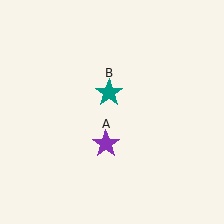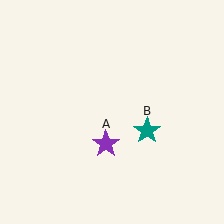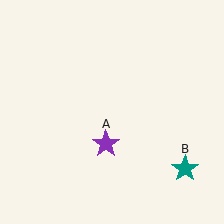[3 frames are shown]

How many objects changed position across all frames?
1 object changed position: teal star (object B).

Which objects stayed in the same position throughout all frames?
Purple star (object A) remained stationary.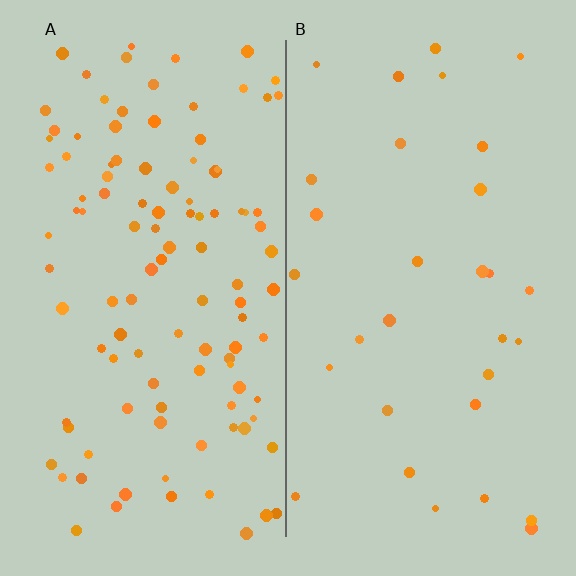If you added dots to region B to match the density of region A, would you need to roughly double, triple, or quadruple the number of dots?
Approximately quadruple.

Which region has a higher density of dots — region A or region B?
A (the left).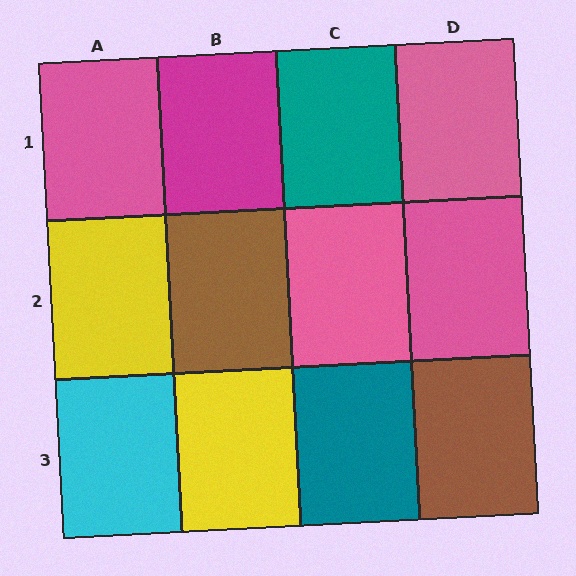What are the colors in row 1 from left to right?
Pink, magenta, teal, pink.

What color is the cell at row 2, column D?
Pink.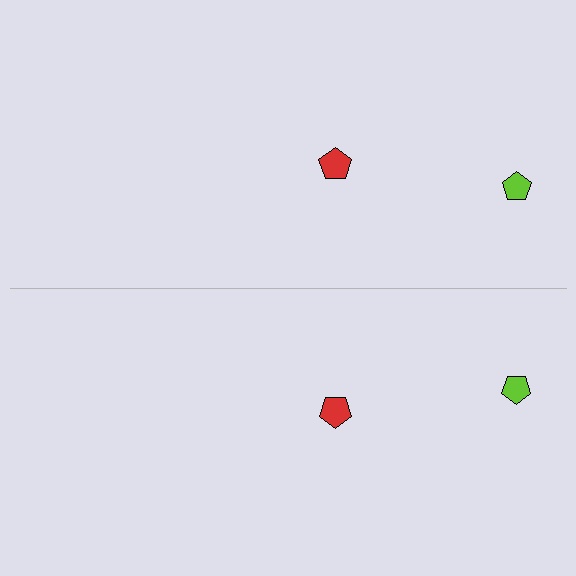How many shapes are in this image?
There are 4 shapes in this image.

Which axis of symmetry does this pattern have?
The pattern has a horizontal axis of symmetry running through the center of the image.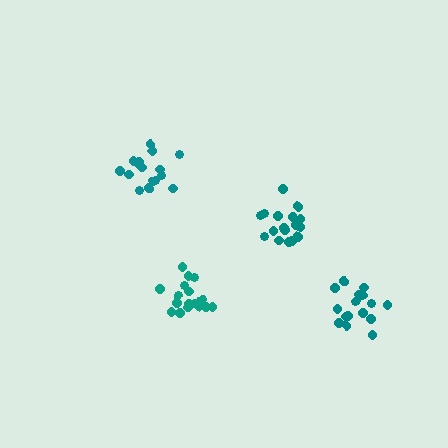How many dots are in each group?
Group 1: 17 dots, Group 2: 17 dots, Group 3: 17 dots, Group 4: 16 dots (67 total).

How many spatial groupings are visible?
There are 4 spatial groupings.